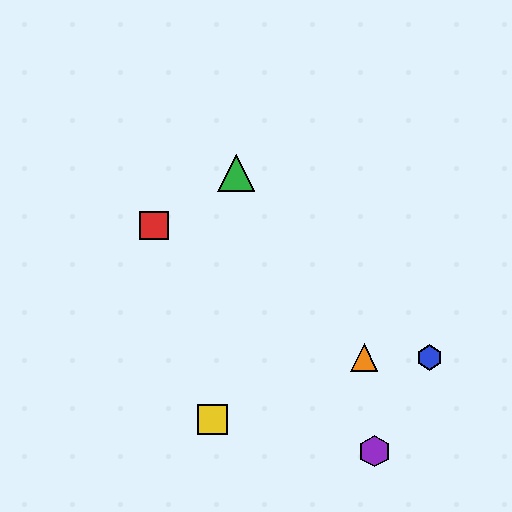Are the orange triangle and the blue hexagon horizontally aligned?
Yes, both are at y≈358.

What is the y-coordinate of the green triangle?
The green triangle is at y≈173.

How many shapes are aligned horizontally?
2 shapes (the blue hexagon, the orange triangle) are aligned horizontally.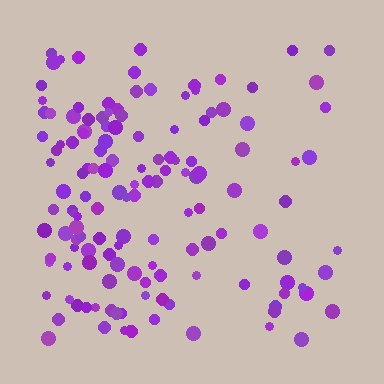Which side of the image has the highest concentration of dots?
The left.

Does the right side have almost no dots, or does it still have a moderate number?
Still a moderate number, just noticeably fewer than the left.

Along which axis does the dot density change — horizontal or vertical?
Horizontal.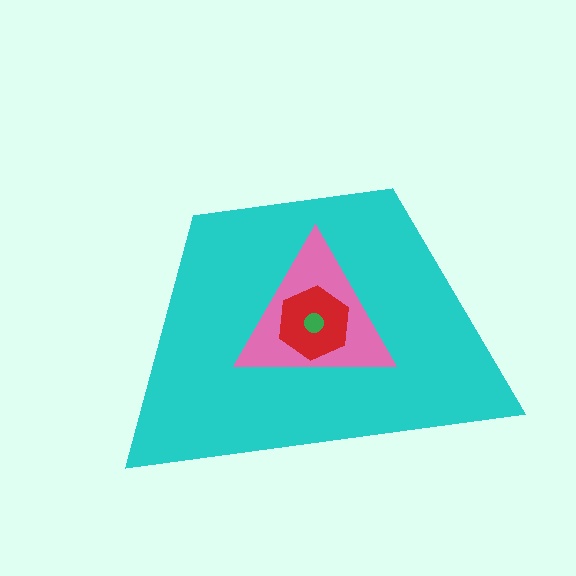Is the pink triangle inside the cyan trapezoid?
Yes.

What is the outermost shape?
The cyan trapezoid.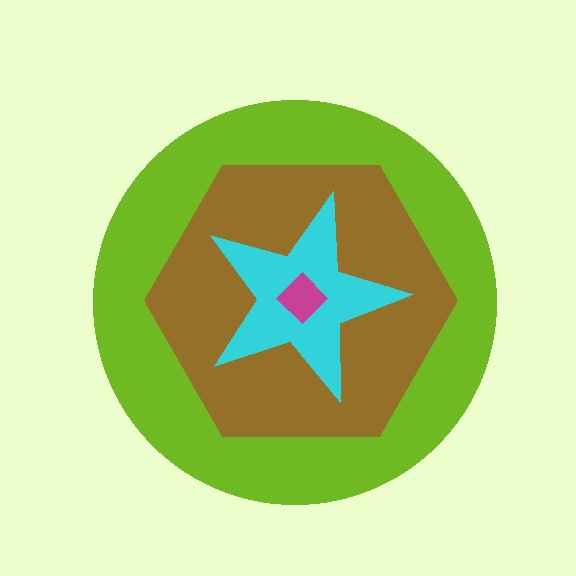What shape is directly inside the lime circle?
The brown hexagon.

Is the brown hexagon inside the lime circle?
Yes.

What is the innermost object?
The magenta diamond.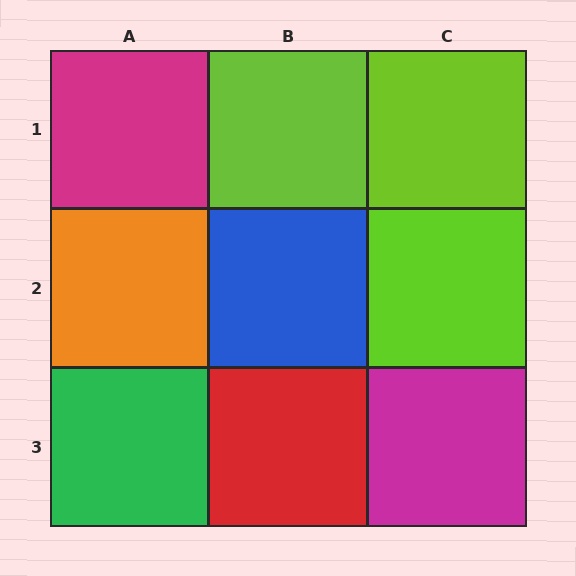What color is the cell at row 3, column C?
Magenta.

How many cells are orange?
1 cell is orange.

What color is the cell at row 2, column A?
Orange.